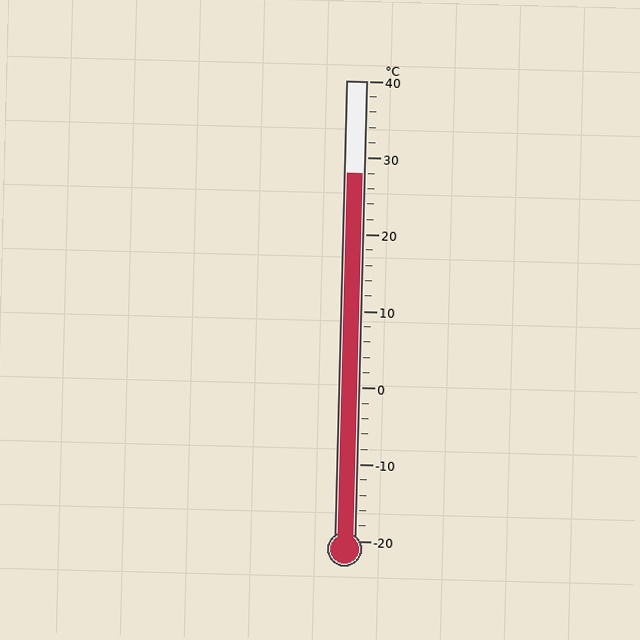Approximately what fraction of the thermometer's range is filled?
The thermometer is filled to approximately 80% of its range.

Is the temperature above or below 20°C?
The temperature is above 20°C.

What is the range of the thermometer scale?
The thermometer scale ranges from -20°C to 40°C.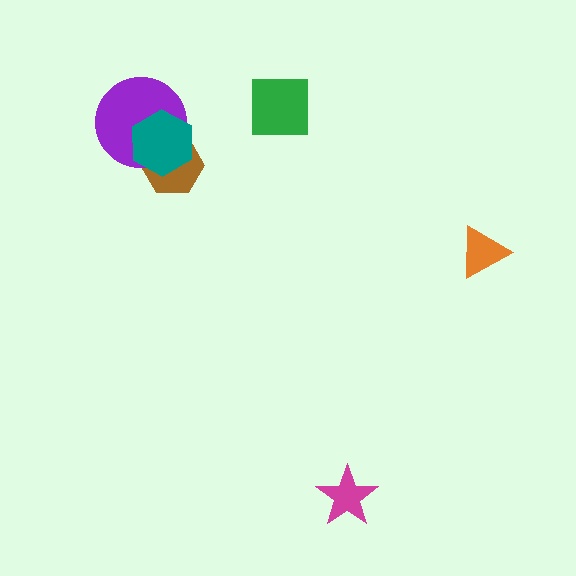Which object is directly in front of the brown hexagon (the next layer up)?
The purple circle is directly in front of the brown hexagon.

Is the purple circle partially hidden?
Yes, it is partially covered by another shape.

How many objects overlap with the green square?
0 objects overlap with the green square.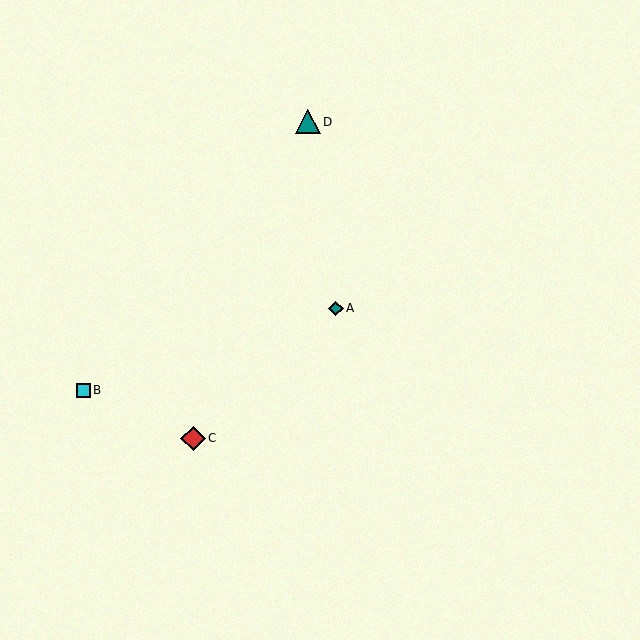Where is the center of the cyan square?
The center of the cyan square is at (83, 390).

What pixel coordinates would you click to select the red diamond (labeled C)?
Click at (193, 438) to select the red diamond C.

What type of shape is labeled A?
Shape A is a teal diamond.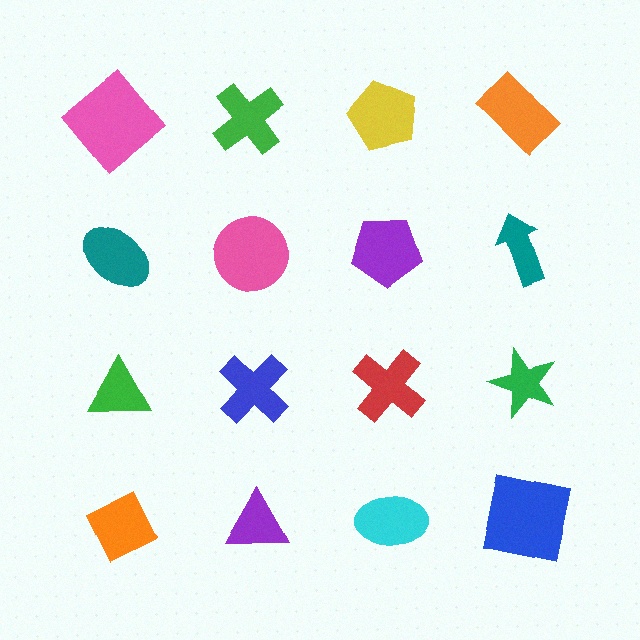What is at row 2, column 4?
A teal arrow.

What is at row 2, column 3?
A purple pentagon.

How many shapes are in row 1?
4 shapes.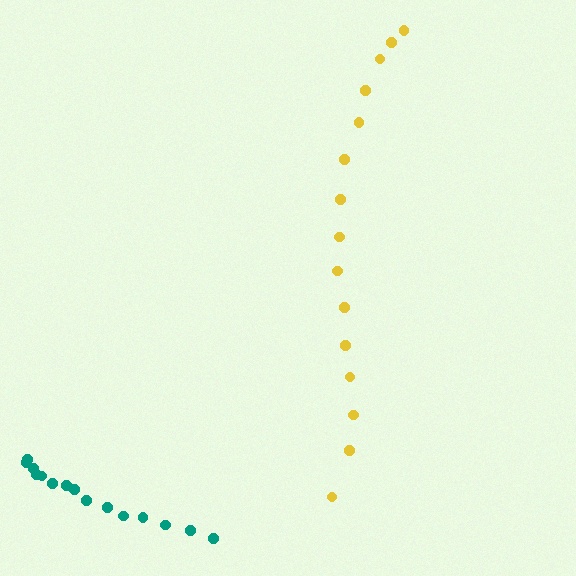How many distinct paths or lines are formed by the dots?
There are 2 distinct paths.